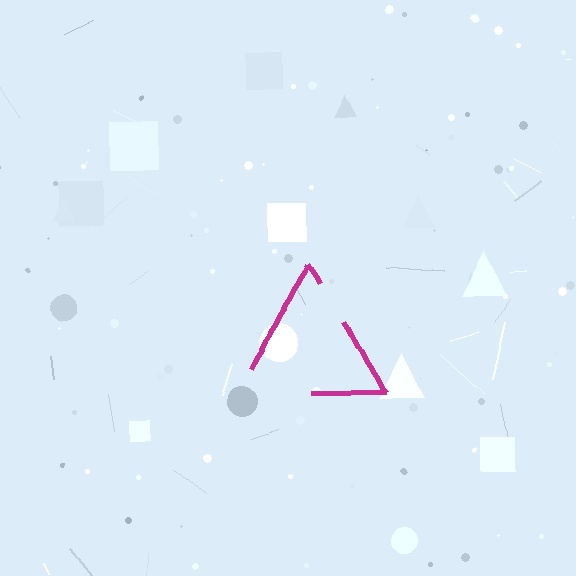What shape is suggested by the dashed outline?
The dashed outline suggests a triangle.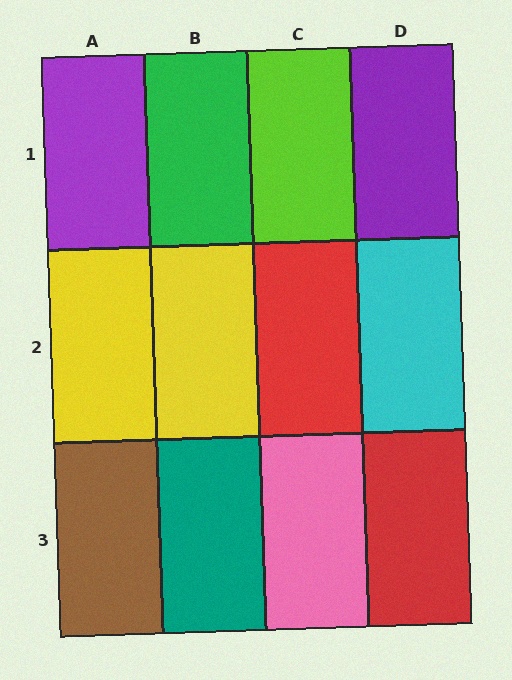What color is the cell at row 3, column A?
Brown.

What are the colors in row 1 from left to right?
Purple, green, lime, purple.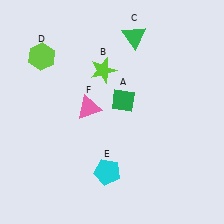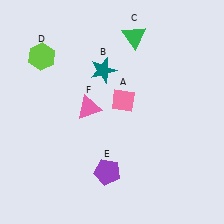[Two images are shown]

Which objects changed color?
A changed from green to pink. B changed from lime to teal. E changed from cyan to purple.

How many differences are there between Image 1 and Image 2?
There are 3 differences between the two images.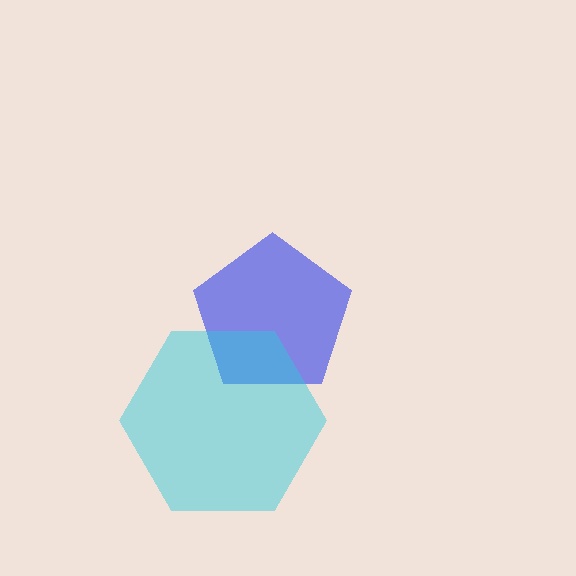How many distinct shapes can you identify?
There are 2 distinct shapes: a blue pentagon, a cyan hexagon.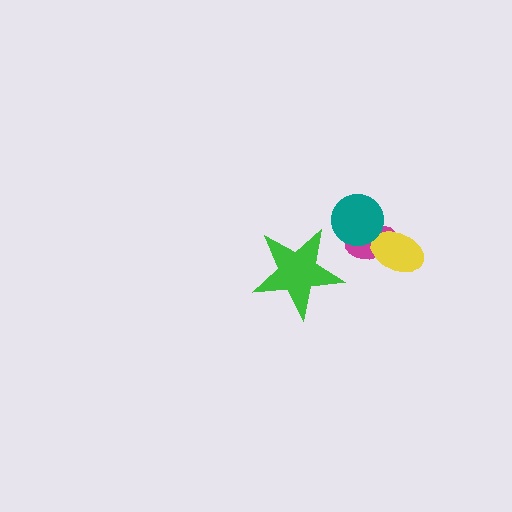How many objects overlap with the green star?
0 objects overlap with the green star.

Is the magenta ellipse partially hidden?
Yes, it is partially covered by another shape.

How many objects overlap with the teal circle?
1 object overlaps with the teal circle.